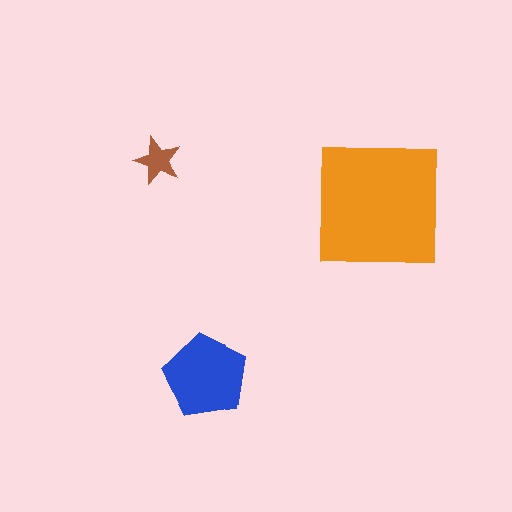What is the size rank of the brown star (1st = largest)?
3rd.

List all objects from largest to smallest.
The orange square, the blue pentagon, the brown star.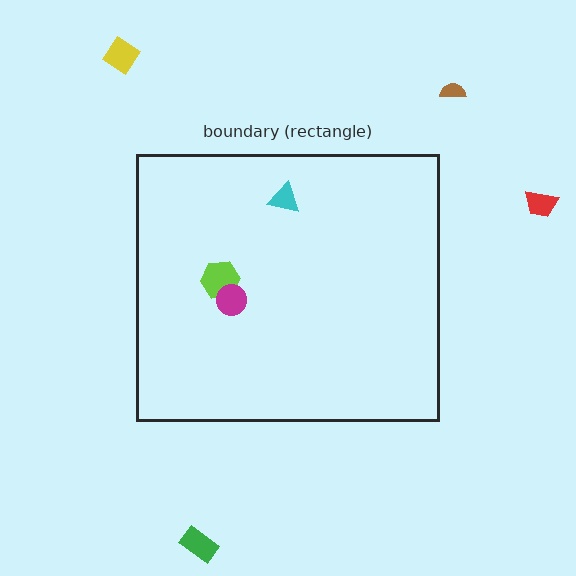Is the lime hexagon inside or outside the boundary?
Inside.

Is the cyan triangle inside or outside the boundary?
Inside.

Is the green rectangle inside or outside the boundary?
Outside.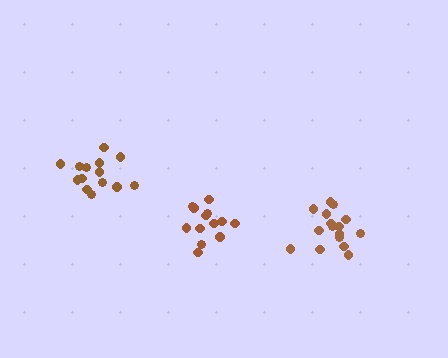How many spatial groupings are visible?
There are 3 spatial groupings.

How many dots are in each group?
Group 1: 16 dots, Group 2: 13 dots, Group 3: 14 dots (43 total).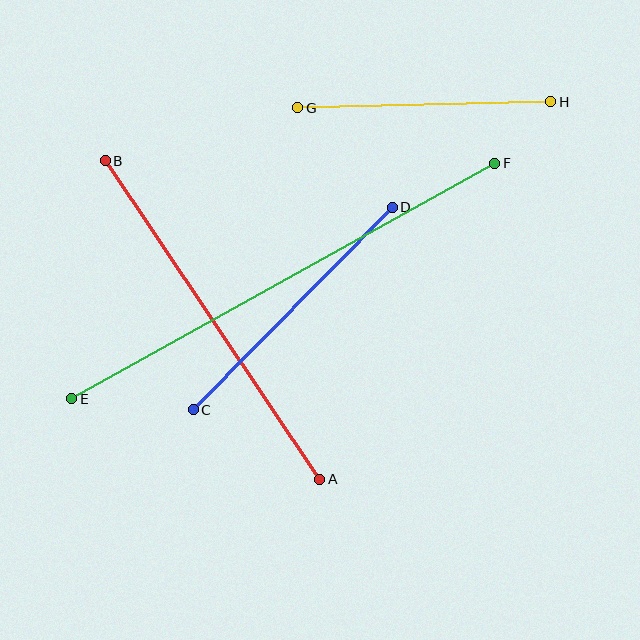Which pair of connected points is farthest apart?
Points E and F are farthest apart.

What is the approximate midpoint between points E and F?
The midpoint is at approximately (283, 281) pixels.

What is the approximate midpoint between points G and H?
The midpoint is at approximately (424, 105) pixels.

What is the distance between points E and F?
The distance is approximately 484 pixels.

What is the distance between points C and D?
The distance is approximately 284 pixels.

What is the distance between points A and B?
The distance is approximately 384 pixels.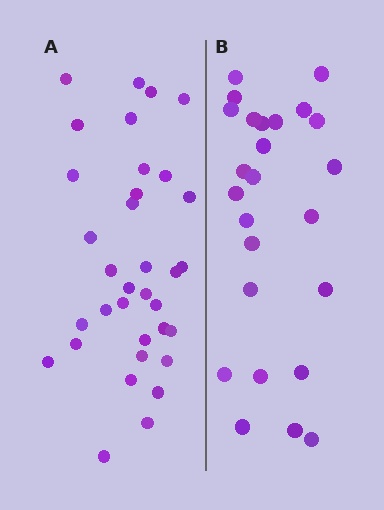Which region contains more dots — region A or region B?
Region A (the left region) has more dots.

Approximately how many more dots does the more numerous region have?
Region A has roughly 8 or so more dots than region B.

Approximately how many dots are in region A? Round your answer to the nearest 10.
About 30 dots. (The exact count is 34, which rounds to 30.)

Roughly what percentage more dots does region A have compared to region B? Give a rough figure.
About 35% more.